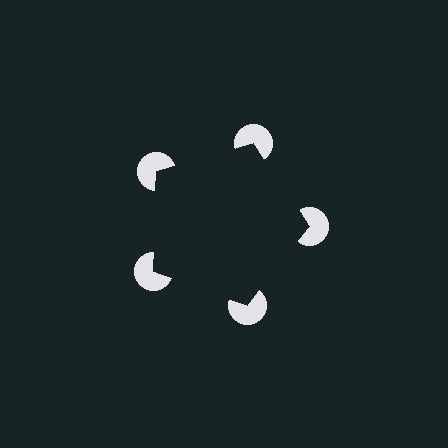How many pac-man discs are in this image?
There are 5 — one at each vertex of the illusory pentagon.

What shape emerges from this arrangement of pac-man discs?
An illusory pentagon — its edges are inferred from the aligned wedge cuts in the pac-man discs, not physically drawn.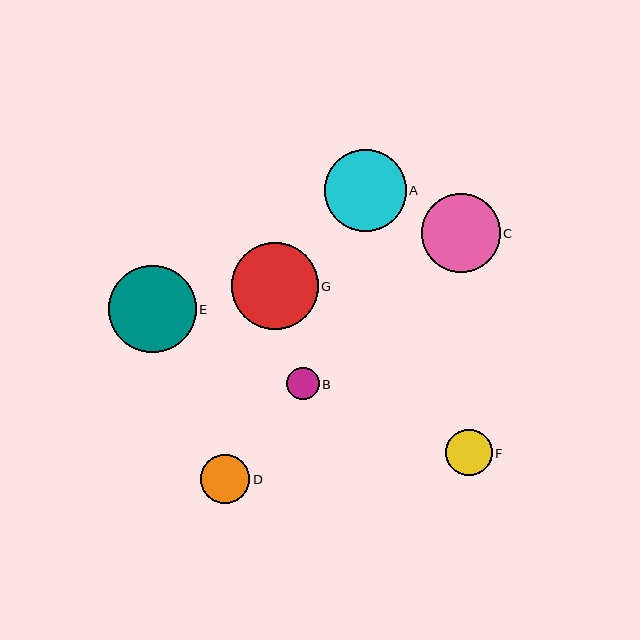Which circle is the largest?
Circle E is the largest with a size of approximately 87 pixels.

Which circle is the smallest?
Circle B is the smallest with a size of approximately 32 pixels.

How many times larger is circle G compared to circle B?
Circle G is approximately 2.7 times the size of circle B.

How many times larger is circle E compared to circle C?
Circle E is approximately 1.1 times the size of circle C.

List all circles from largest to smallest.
From largest to smallest: E, G, A, C, D, F, B.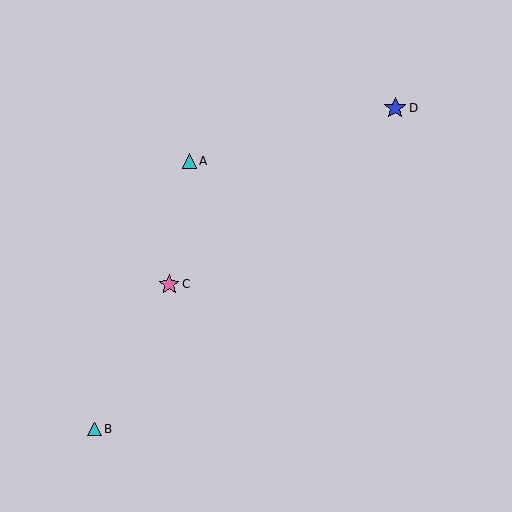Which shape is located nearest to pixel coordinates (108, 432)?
The cyan triangle (labeled B) at (94, 429) is nearest to that location.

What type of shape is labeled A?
Shape A is a cyan triangle.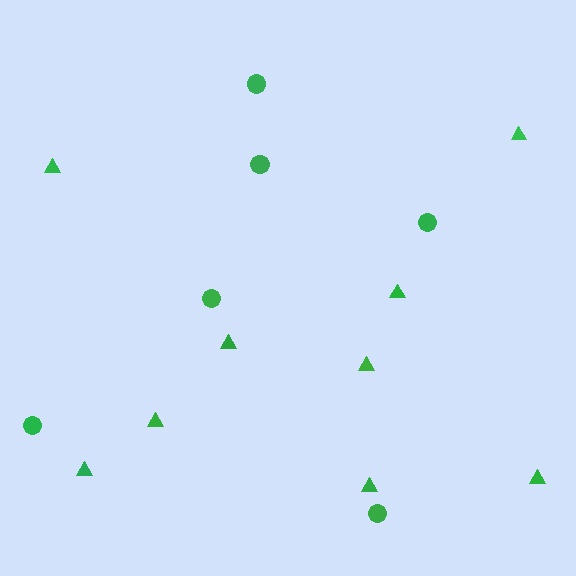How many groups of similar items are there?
There are 2 groups: one group of triangles (9) and one group of circles (6).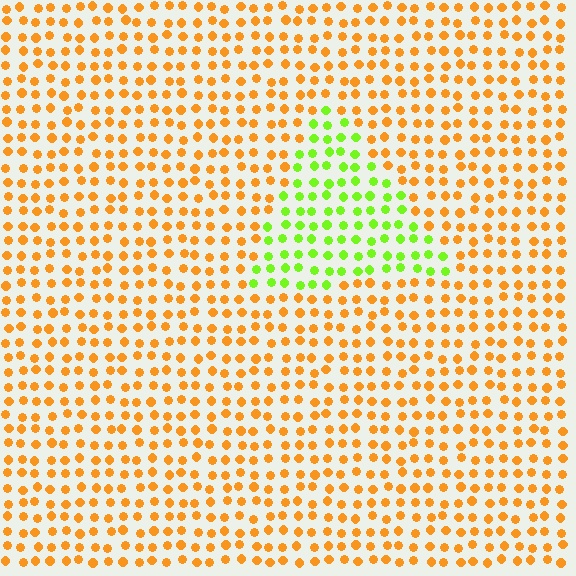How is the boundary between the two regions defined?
The boundary is defined purely by a slight shift in hue (about 64 degrees). Spacing, size, and orientation are identical on both sides.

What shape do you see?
I see a triangle.